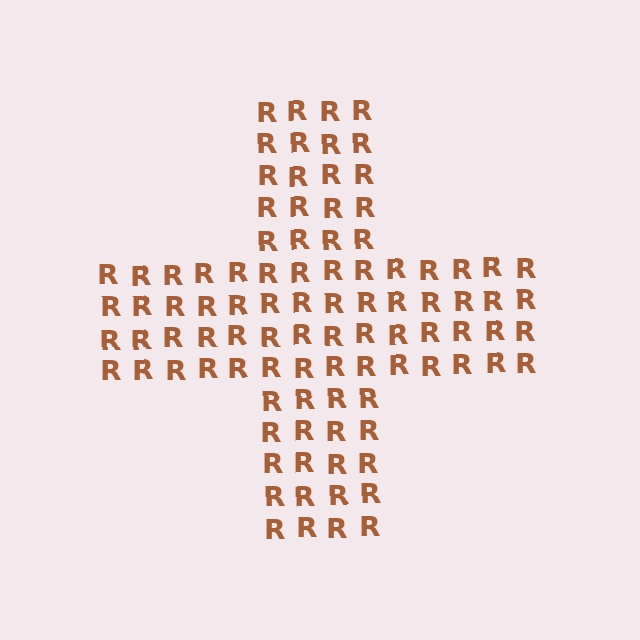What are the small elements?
The small elements are letter R's.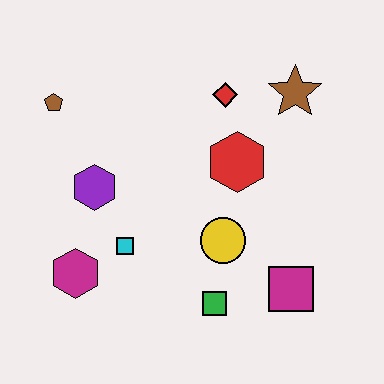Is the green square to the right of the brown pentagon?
Yes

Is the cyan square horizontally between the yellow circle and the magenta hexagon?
Yes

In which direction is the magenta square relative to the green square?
The magenta square is to the right of the green square.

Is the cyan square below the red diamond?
Yes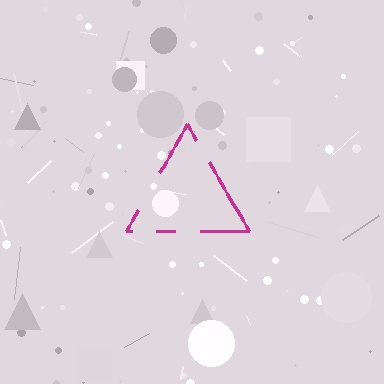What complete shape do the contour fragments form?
The contour fragments form a triangle.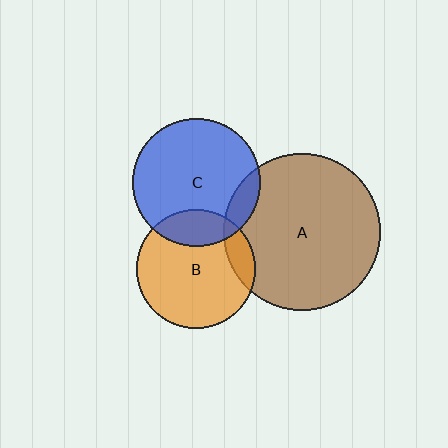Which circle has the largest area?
Circle A (brown).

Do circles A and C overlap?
Yes.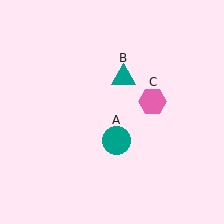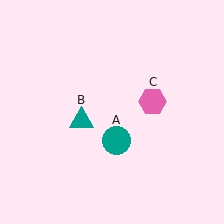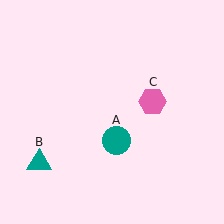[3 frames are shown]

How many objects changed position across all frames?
1 object changed position: teal triangle (object B).